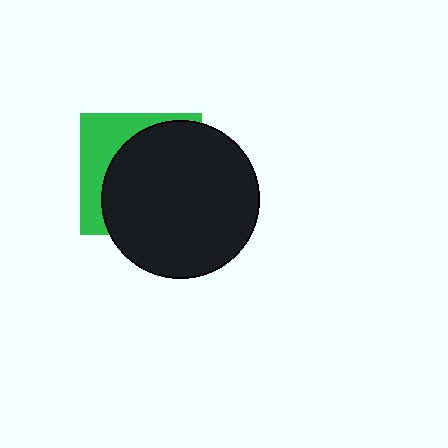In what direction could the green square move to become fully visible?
The green square could move toward the upper-left. That would shift it out from behind the black circle entirely.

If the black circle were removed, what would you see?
You would see the complete green square.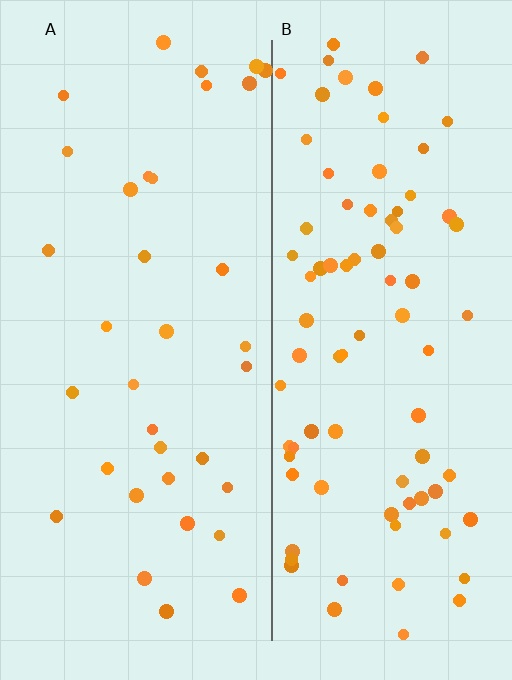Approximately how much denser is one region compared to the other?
Approximately 2.4× — region B over region A.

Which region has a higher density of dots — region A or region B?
B (the right).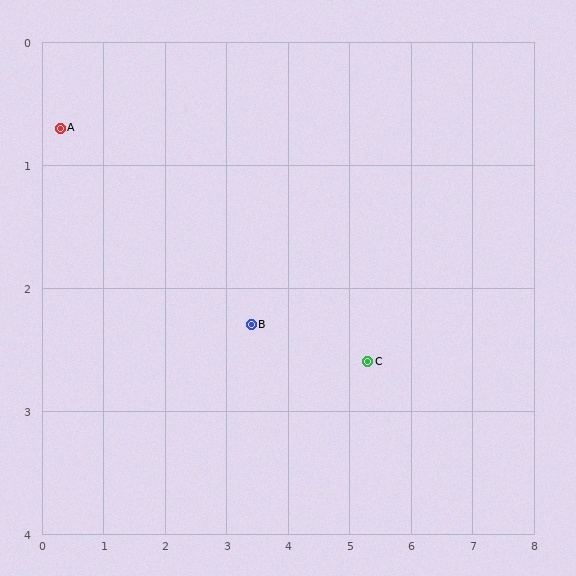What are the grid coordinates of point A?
Point A is at approximately (0.3, 0.7).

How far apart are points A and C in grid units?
Points A and C are about 5.3 grid units apart.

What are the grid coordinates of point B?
Point B is at approximately (3.4, 2.3).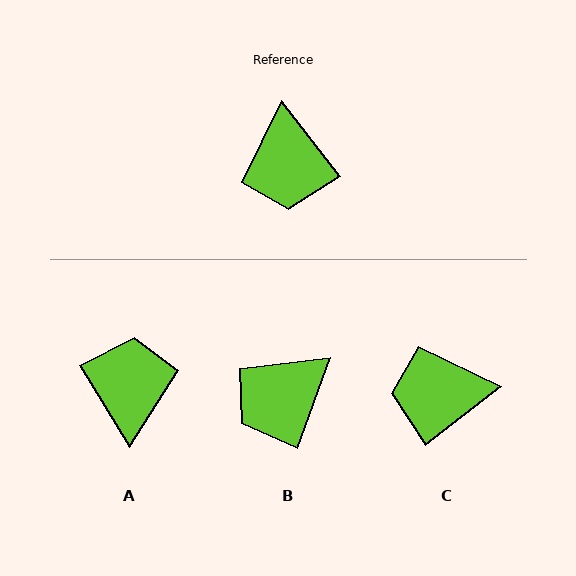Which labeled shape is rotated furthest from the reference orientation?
A, about 173 degrees away.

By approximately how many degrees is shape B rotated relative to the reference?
Approximately 57 degrees clockwise.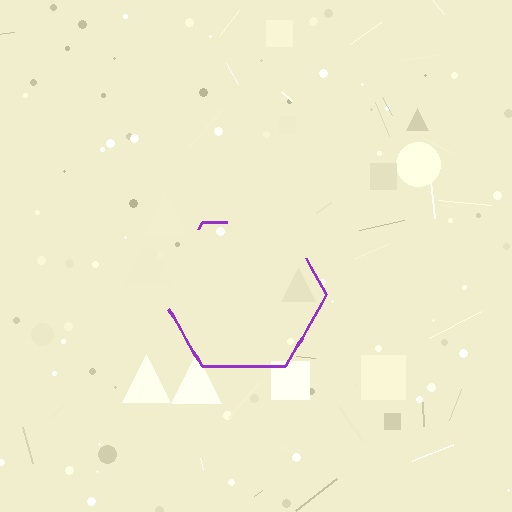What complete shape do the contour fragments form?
The contour fragments form a hexagon.